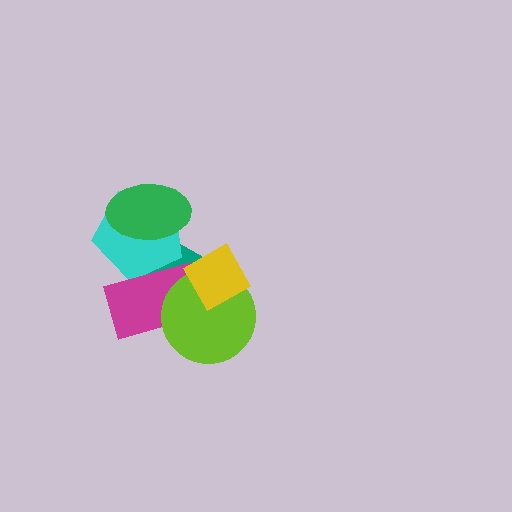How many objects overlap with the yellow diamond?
3 objects overlap with the yellow diamond.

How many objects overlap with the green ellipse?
2 objects overlap with the green ellipse.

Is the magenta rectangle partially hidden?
Yes, it is partially covered by another shape.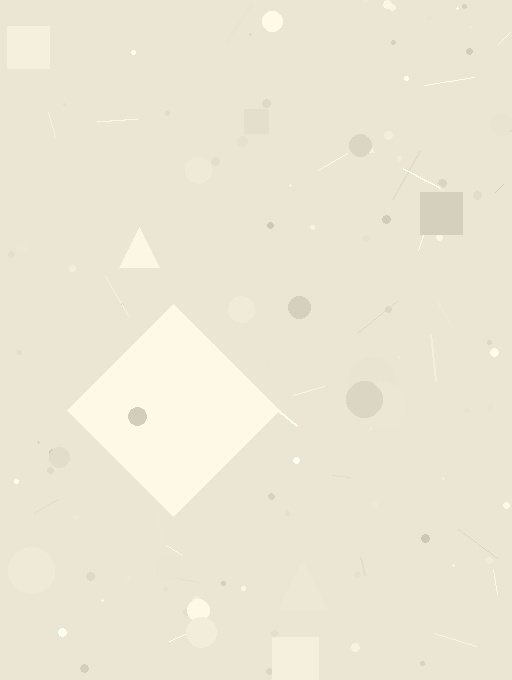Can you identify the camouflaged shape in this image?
The camouflaged shape is a diamond.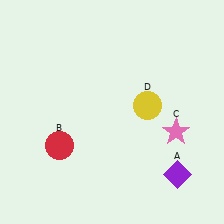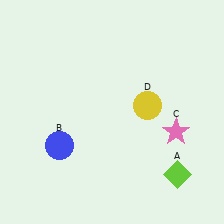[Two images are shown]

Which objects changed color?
A changed from purple to lime. B changed from red to blue.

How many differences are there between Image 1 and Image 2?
There are 2 differences between the two images.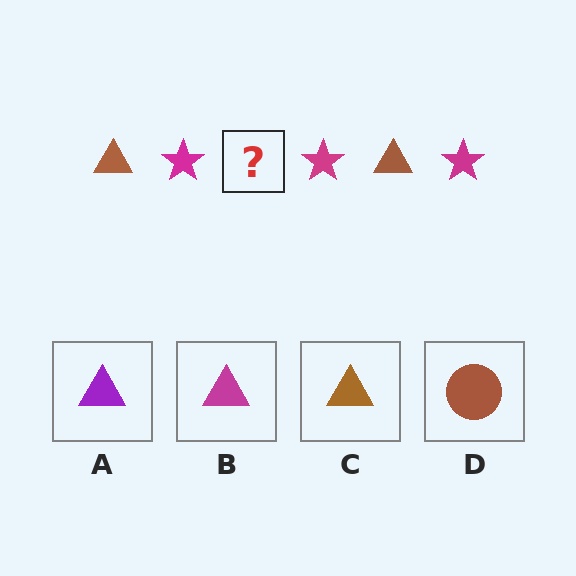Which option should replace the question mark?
Option C.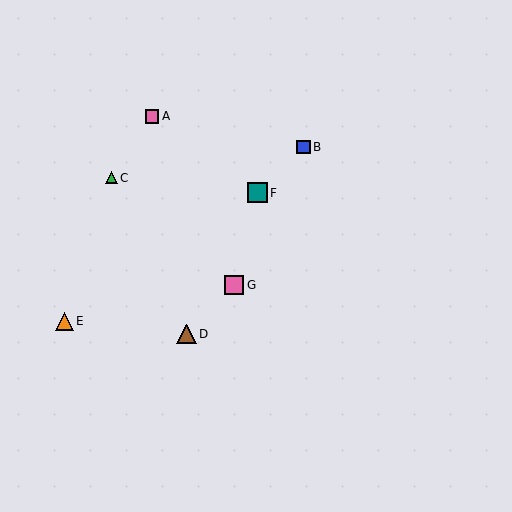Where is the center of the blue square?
The center of the blue square is at (304, 147).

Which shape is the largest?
The teal square (labeled F) is the largest.